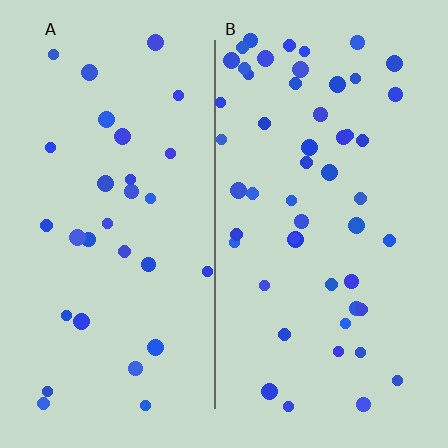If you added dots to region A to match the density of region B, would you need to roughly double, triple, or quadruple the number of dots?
Approximately double.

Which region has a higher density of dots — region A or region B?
B (the right).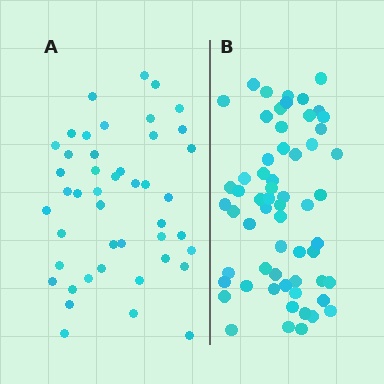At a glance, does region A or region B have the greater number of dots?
Region B (the right region) has more dots.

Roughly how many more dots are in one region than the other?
Region B has approximately 15 more dots than region A.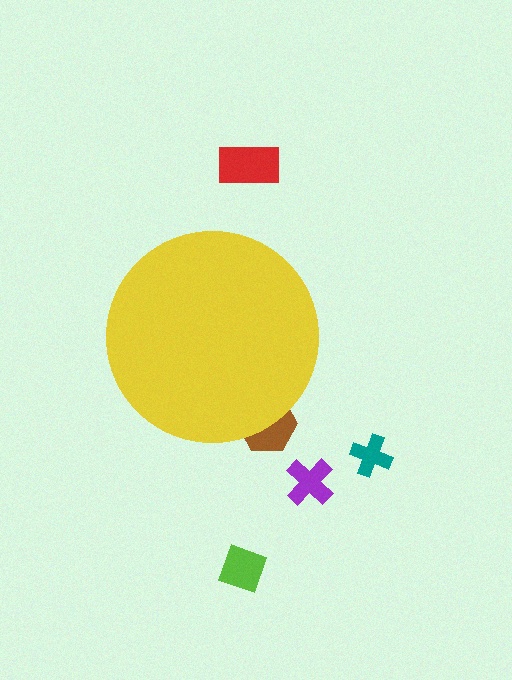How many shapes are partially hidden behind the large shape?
1 shape is partially hidden.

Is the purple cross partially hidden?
No, the purple cross is fully visible.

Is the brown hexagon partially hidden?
Yes, the brown hexagon is partially hidden behind the yellow circle.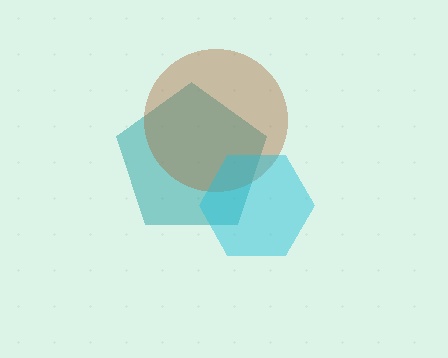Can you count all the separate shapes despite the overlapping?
Yes, there are 3 separate shapes.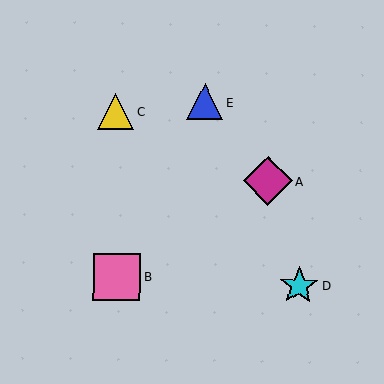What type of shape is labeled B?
Shape B is a pink square.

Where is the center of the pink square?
The center of the pink square is at (117, 277).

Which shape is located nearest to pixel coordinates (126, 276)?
The pink square (labeled B) at (117, 277) is nearest to that location.